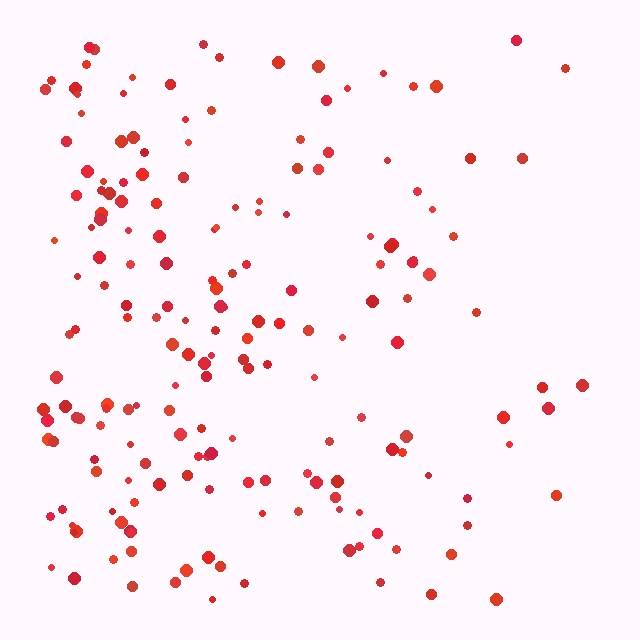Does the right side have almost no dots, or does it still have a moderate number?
Still a moderate number, just noticeably fewer than the left.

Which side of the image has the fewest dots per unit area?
The right.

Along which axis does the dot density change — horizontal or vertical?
Horizontal.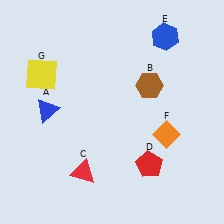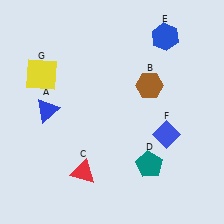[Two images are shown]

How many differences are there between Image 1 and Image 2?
There are 2 differences between the two images.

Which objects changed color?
D changed from red to teal. F changed from orange to blue.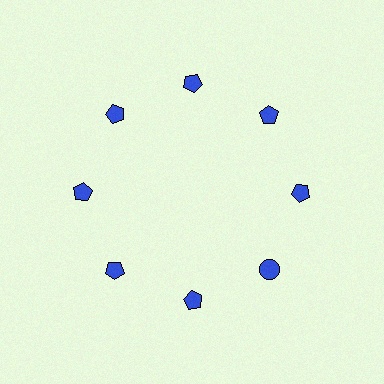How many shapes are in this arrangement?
There are 8 shapes arranged in a ring pattern.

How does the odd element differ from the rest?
It has a different shape: circle instead of pentagon.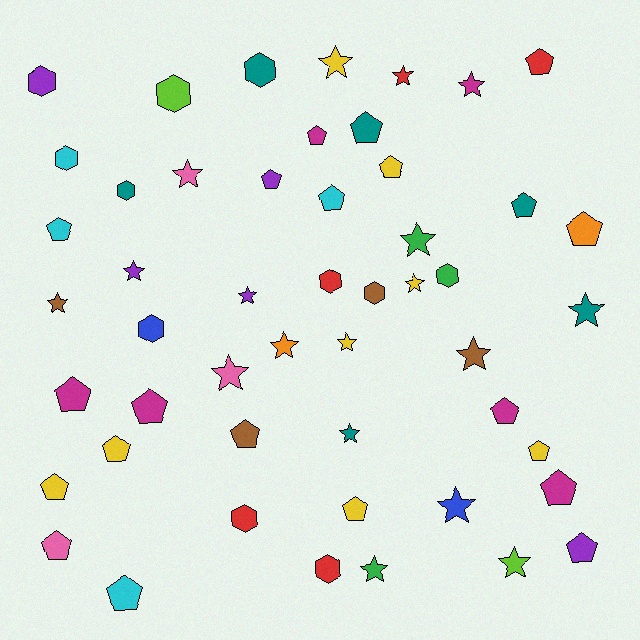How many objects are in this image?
There are 50 objects.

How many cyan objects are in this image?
There are 4 cyan objects.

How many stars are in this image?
There are 18 stars.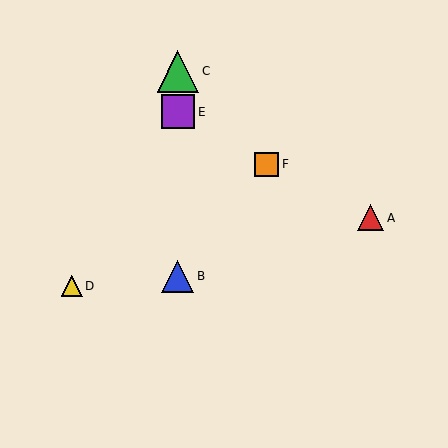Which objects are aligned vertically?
Objects B, C, E are aligned vertically.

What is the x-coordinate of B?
Object B is at x≈178.